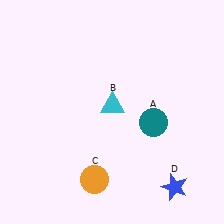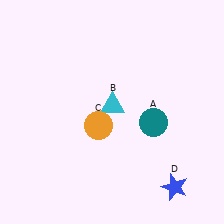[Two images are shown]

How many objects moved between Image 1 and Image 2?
1 object moved between the two images.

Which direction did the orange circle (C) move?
The orange circle (C) moved up.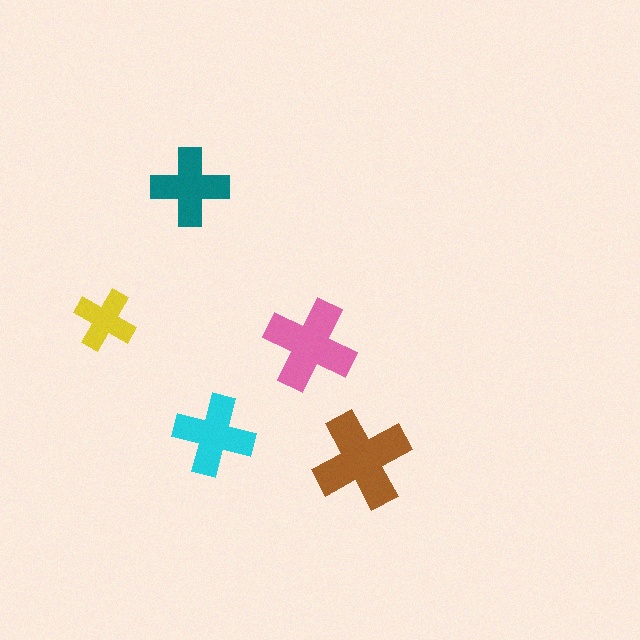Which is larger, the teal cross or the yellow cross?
The teal one.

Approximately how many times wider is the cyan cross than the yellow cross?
About 1.5 times wider.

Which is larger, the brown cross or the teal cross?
The brown one.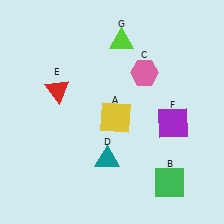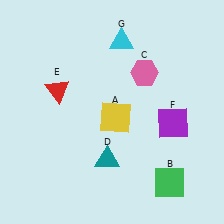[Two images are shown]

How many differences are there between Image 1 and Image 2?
There is 1 difference between the two images.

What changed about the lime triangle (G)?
In Image 1, G is lime. In Image 2, it changed to cyan.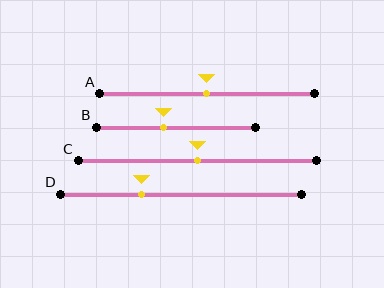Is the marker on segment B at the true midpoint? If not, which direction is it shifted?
No, the marker on segment B is shifted to the left by about 8% of the segment length.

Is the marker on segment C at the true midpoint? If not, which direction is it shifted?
Yes, the marker on segment C is at the true midpoint.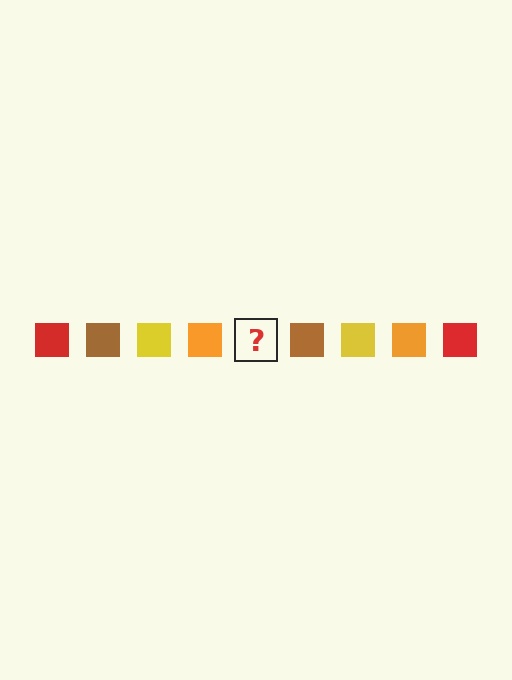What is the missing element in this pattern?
The missing element is a red square.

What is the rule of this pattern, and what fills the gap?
The rule is that the pattern cycles through red, brown, yellow, orange squares. The gap should be filled with a red square.